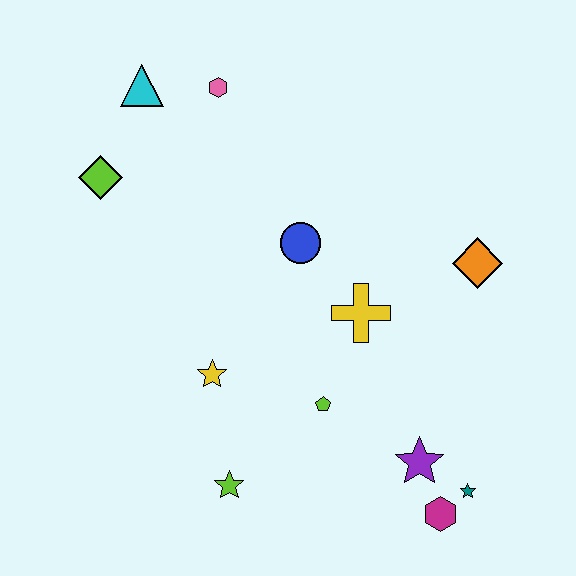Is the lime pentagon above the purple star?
Yes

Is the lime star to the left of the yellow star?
No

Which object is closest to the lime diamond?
The cyan triangle is closest to the lime diamond.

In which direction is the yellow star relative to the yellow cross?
The yellow star is to the left of the yellow cross.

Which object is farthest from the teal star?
The cyan triangle is farthest from the teal star.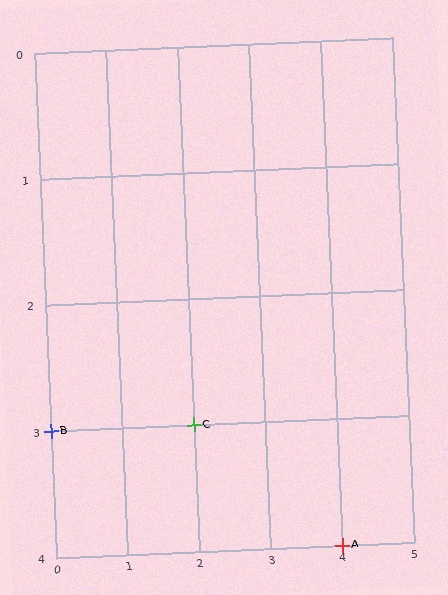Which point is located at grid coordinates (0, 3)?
Point B is at (0, 3).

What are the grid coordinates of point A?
Point A is at grid coordinates (4, 4).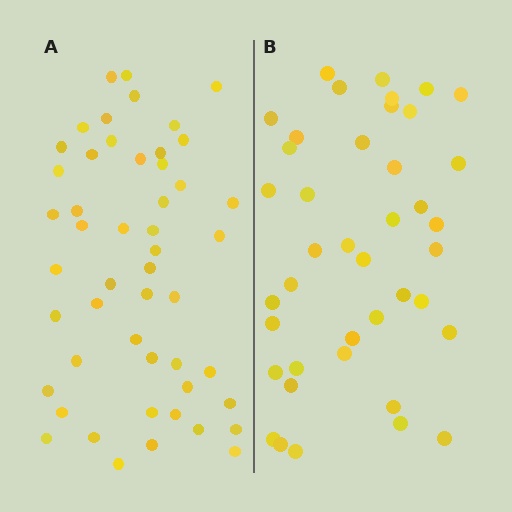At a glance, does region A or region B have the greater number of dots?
Region A (the left region) has more dots.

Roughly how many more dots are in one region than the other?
Region A has roughly 8 or so more dots than region B.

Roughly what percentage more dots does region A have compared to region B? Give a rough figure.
About 20% more.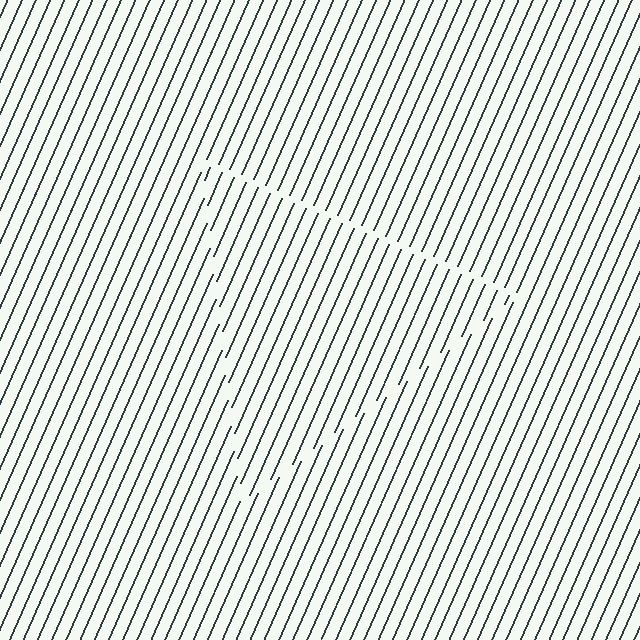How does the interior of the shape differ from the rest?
The interior of the shape contains the same grating, shifted by half a period — the contour is defined by the phase discontinuity where line-ends from the inner and outer gratings abut.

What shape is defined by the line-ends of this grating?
An illusory triangle. The interior of the shape contains the same grating, shifted by half a period — the contour is defined by the phase discontinuity where line-ends from the inner and outer gratings abut.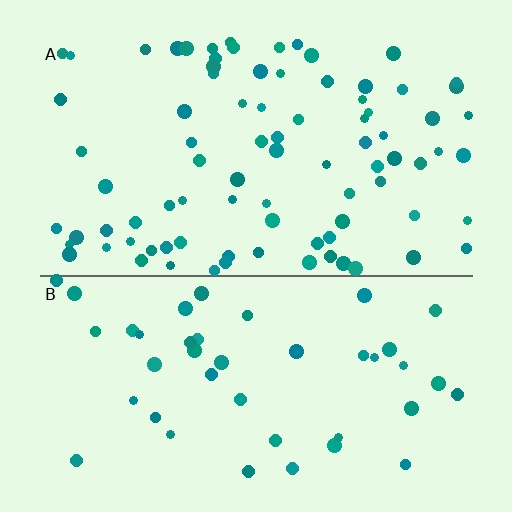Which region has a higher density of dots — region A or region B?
A (the top).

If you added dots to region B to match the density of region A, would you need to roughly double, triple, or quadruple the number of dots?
Approximately double.